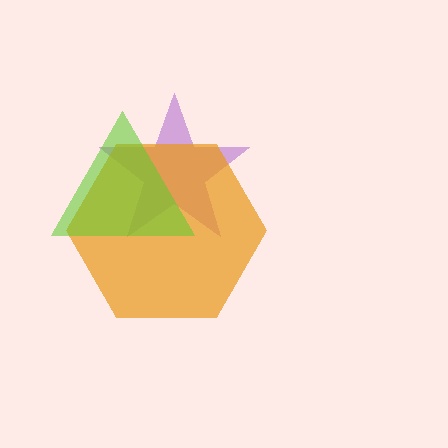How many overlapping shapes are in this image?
There are 3 overlapping shapes in the image.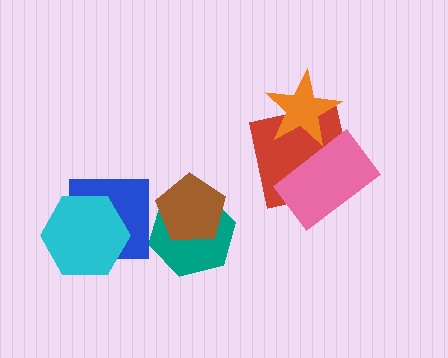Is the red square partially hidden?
Yes, it is partially covered by another shape.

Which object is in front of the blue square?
The cyan hexagon is in front of the blue square.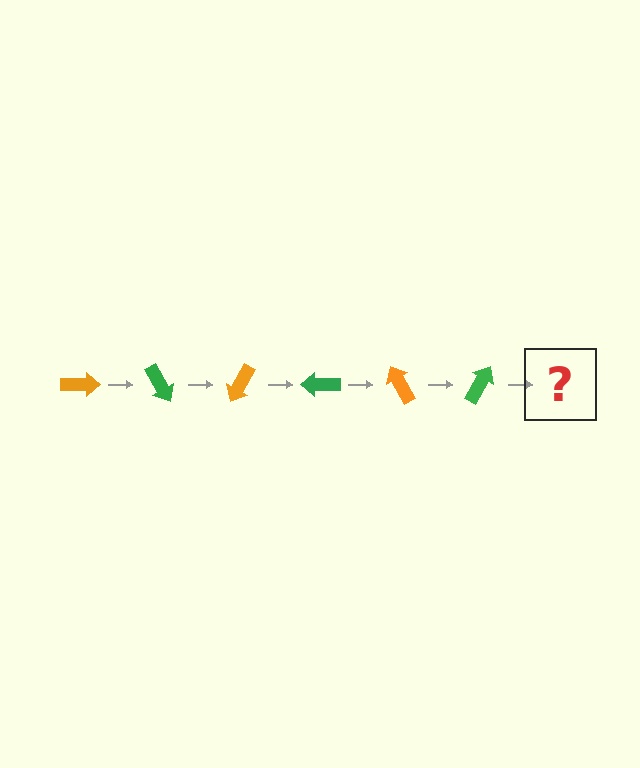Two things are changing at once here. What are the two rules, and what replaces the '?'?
The two rules are that it rotates 60 degrees each step and the color cycles through orange and green. The '?' should be an orange arrow, rotated 360 degrees from the start.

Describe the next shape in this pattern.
It should be an orange arrow, rotated 360 degrees from the start.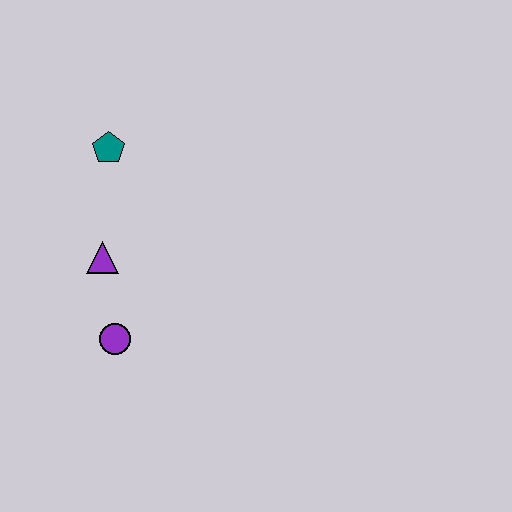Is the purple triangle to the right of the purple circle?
No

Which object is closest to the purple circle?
The purple triangle is closest to the purple circle.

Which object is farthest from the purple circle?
The teal pentagon is farthest from the purple circle.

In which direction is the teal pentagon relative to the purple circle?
The teal pentagon is above the purple circle.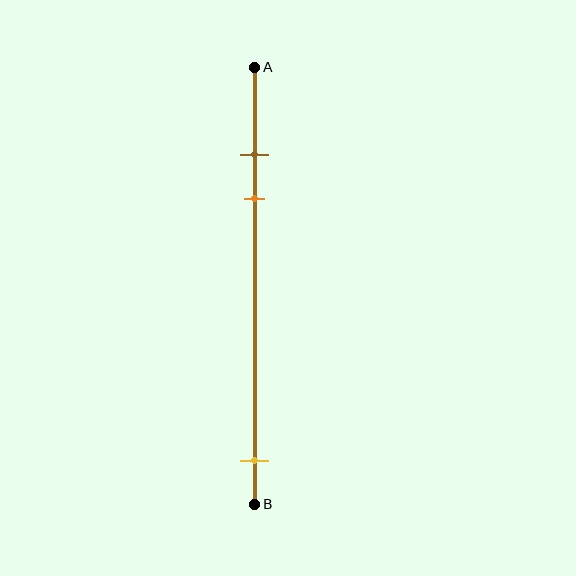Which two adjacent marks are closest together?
The brown and orange marks are the closest adjacent pair.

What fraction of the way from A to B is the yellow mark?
The yellow mark is approximately 90% (0.9) of the way from A to B.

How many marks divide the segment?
There are 3 marks dividing the segment.